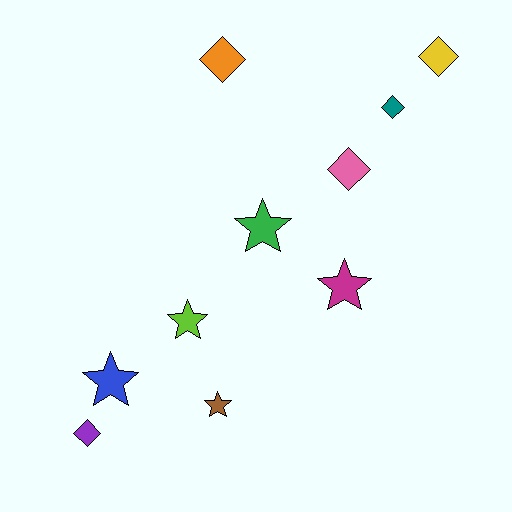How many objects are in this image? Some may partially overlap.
There are 10 objects.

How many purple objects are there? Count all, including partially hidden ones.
There is 1 purple object.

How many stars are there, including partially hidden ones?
There are 5 stars.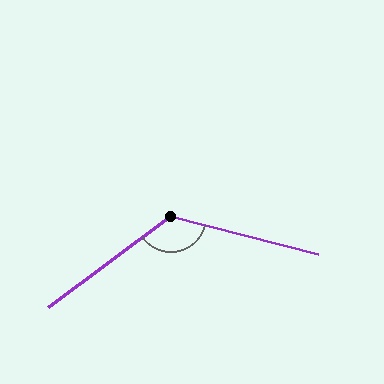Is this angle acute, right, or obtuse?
It is obtuse.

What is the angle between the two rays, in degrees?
Approximately 129 degrees.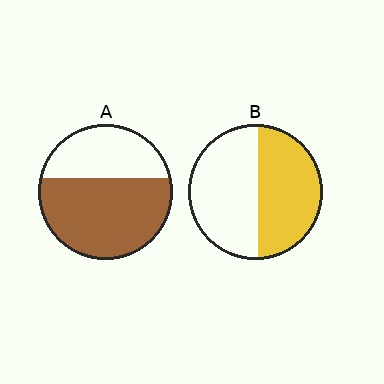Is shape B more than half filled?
Roughly half.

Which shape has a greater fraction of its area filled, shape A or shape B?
Shape A.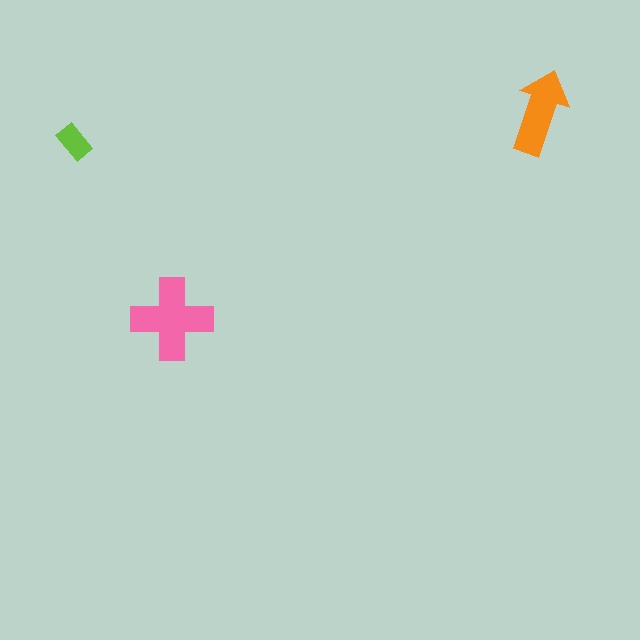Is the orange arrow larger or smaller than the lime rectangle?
Larger.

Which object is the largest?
The pink cross.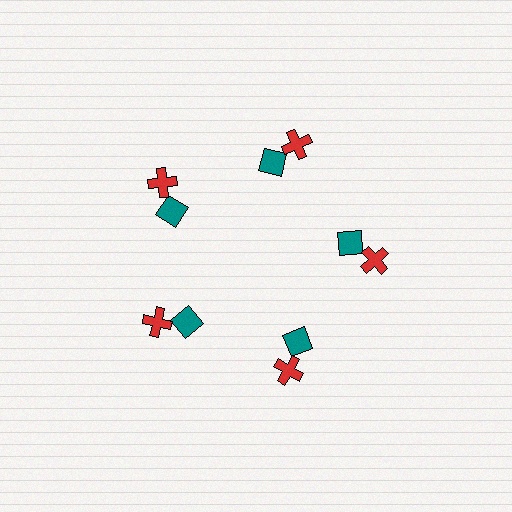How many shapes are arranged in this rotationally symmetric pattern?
There are 10 shapes, arranged in 5 groups of 2.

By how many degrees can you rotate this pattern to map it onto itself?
The pattern maps onto itself every 72 degrees of rotation.